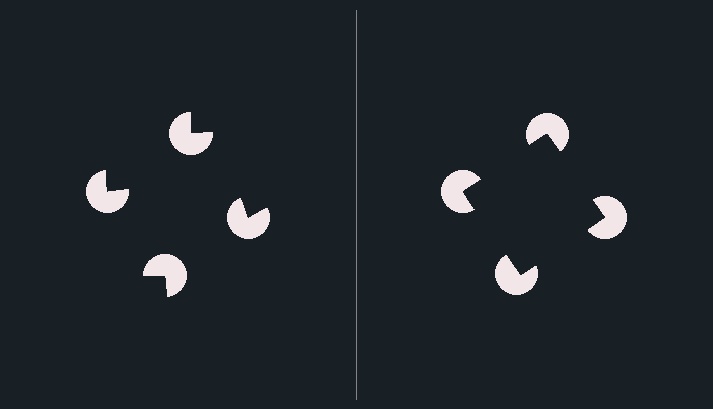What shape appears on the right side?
An illusory square.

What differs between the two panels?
The pac-man discs are positioned identically on both sides; only the wedge orientations differ. On the right they align to a square; on the left they are misaligned.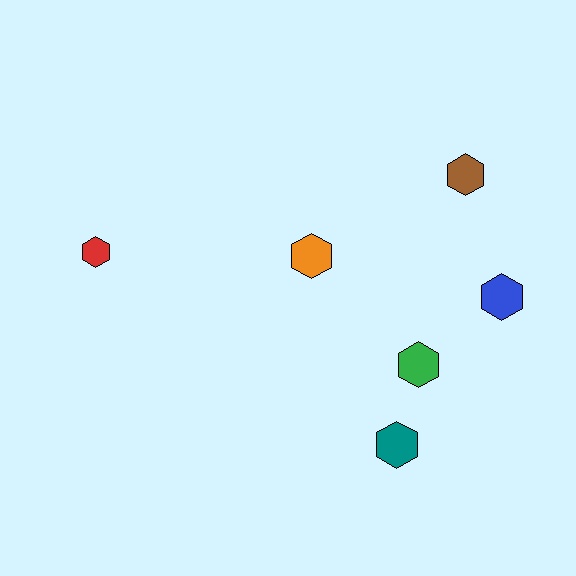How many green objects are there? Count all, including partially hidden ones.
There is 1 green object.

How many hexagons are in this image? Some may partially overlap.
There are 6 hexagons.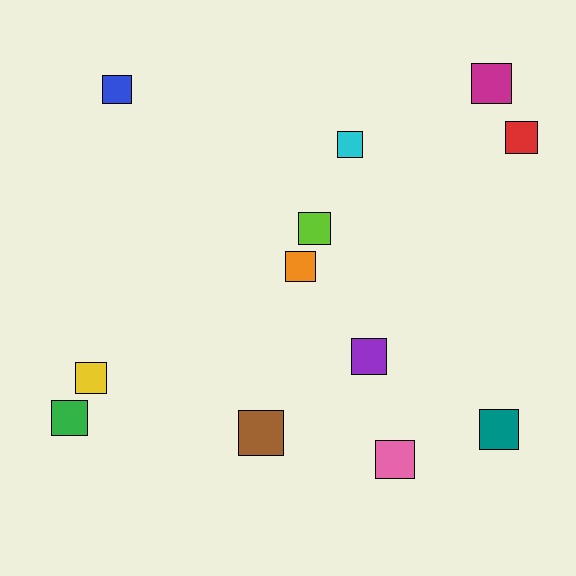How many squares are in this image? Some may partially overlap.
There are 12 squares.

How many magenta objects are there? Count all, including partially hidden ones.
There is 1 magenta object.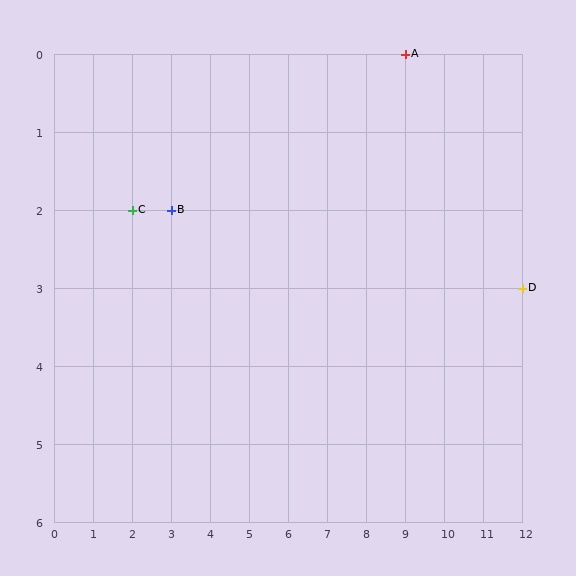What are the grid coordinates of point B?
Point B is at grid coordinates (3, 2).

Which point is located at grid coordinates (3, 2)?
Point B is at (3, 2).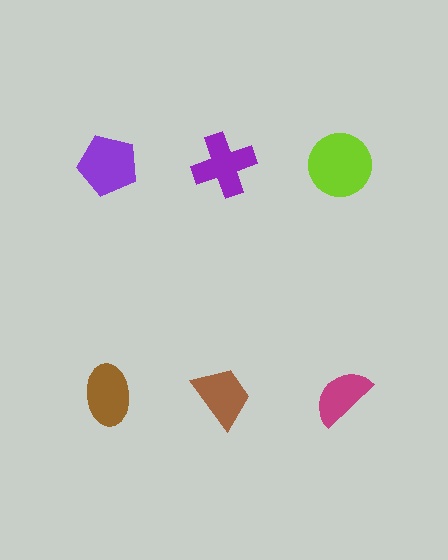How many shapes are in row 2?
3 shapes.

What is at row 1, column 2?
A purple cross.